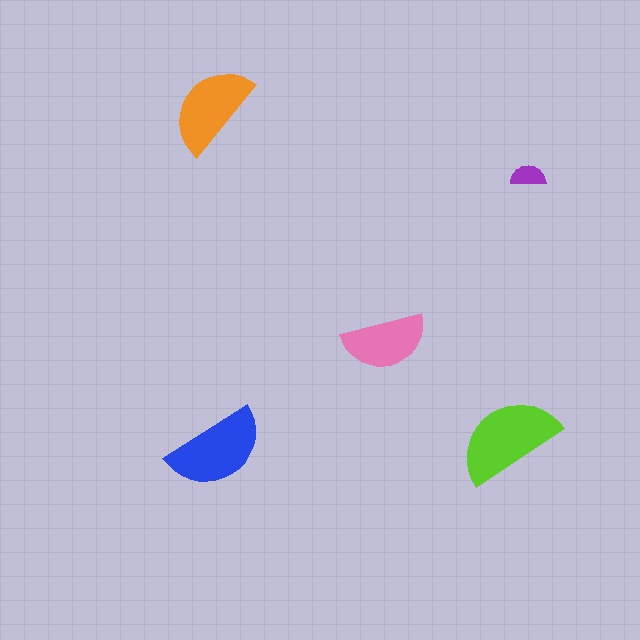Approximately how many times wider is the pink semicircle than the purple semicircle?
About 2.5 times wider.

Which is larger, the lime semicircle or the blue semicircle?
The lime one.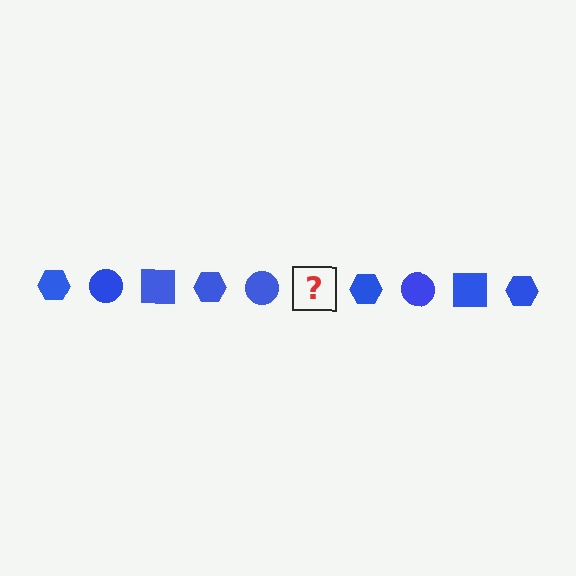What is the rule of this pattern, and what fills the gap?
The rule is that the pattern cycles through hexagon, circle, square shapes in blue. The gap should be filled with a blue square.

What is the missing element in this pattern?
The missing element is a blue square.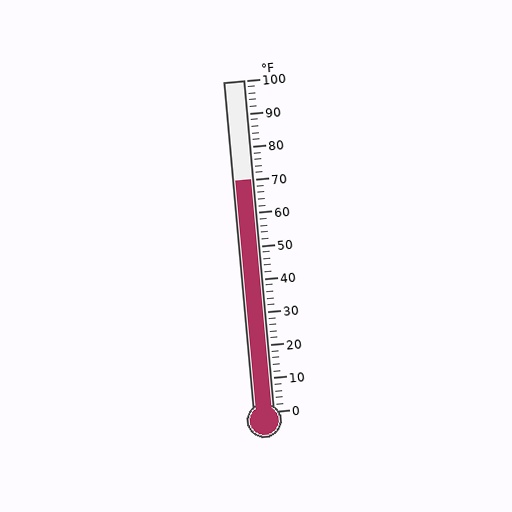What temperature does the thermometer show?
The thermometer shows approximately 70°F.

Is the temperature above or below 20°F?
The temperature is above 20°F.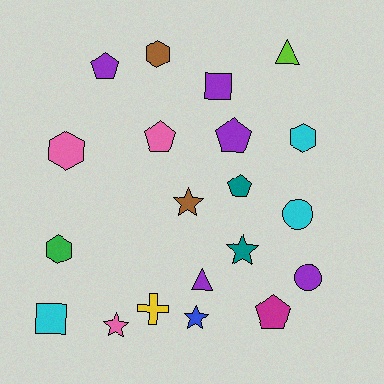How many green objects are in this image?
There is 1 green object.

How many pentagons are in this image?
There are 5 pentagons.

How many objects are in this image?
There are 20 objects.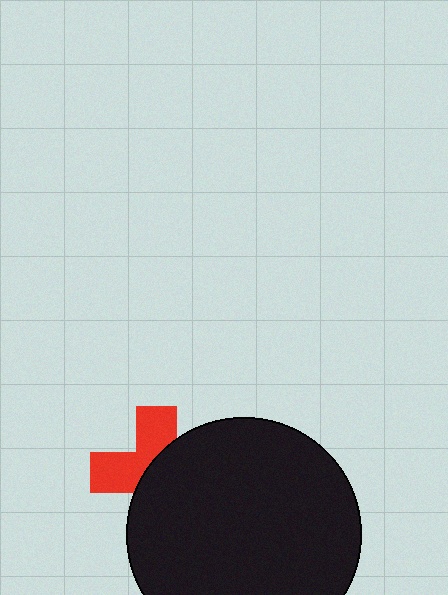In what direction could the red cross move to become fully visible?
The red cross could move left. That would shift it out from behind the black circle entirely.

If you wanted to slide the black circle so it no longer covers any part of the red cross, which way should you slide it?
Slide it right — that is the most direct way to separate the two shapes.